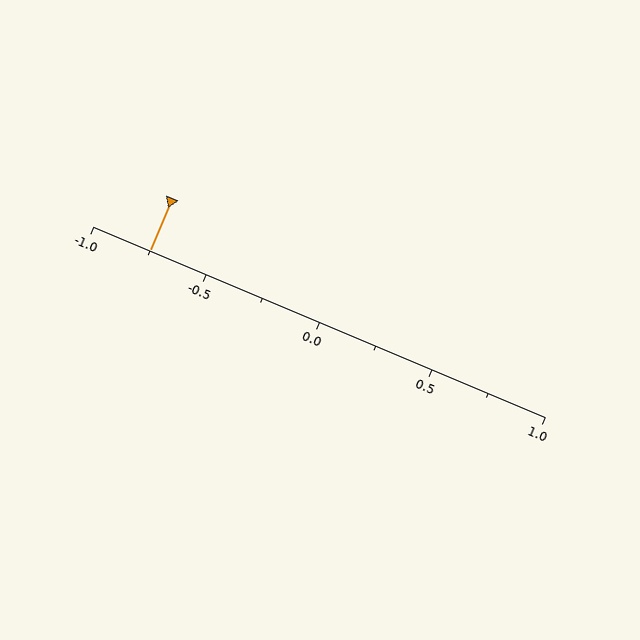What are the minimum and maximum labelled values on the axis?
The axis runs from -1.0 to 1.0.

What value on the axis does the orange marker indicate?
The marker indicates approximately -0.75.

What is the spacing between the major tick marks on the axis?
The major ticks are spaced 0.5 apart.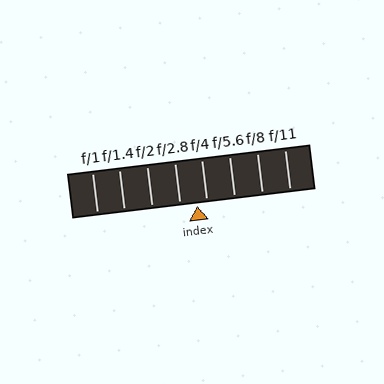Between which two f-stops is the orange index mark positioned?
The index mark is between f/2.8 and f/4.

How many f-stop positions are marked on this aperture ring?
There are 8 f-stop positions marked.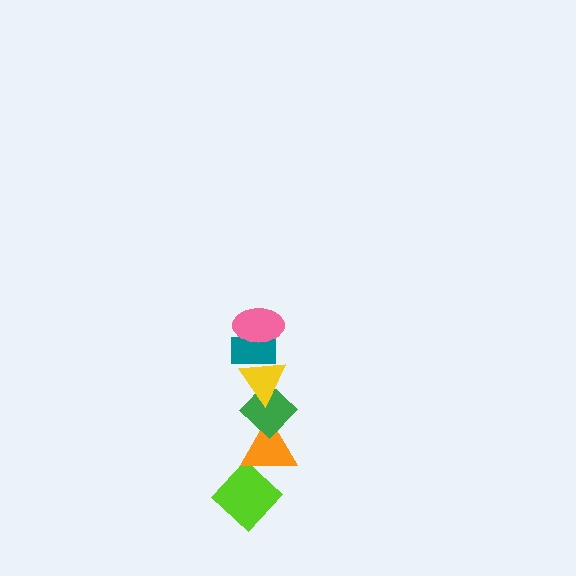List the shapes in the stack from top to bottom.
From top to bottom: the pink ellipse, the teal rectangle, the yellow triangle, the green diamond, the orange triangle, the lime diamond.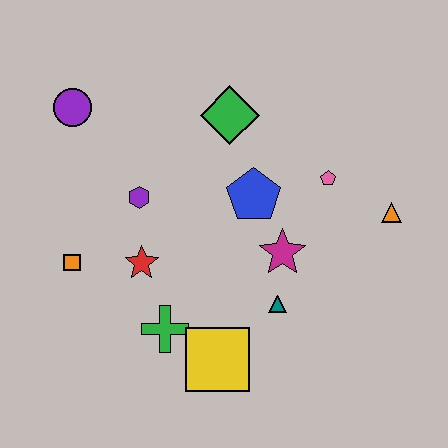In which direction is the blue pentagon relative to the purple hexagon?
The blue pentagon is to the right of the purple hexagon.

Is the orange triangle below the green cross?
No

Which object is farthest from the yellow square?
The purple circle is farthest from the yellow square.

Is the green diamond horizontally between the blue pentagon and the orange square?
Yes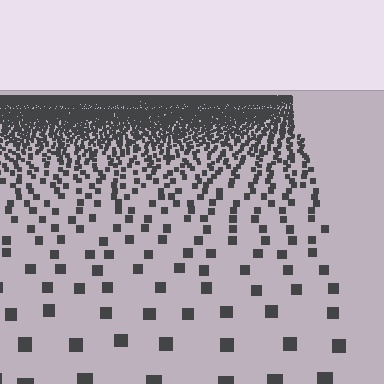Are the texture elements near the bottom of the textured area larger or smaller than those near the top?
Larger. Near the bottom, elements are closer to the viewer and appear at a bigger on-screen size.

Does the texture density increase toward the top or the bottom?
Density increases toward the top.